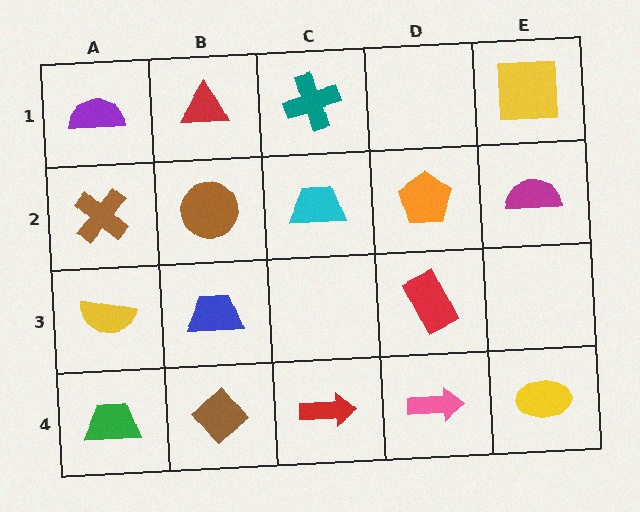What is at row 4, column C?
A red arrow.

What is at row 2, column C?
A cyan trapezoid.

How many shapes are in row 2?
5 shapes.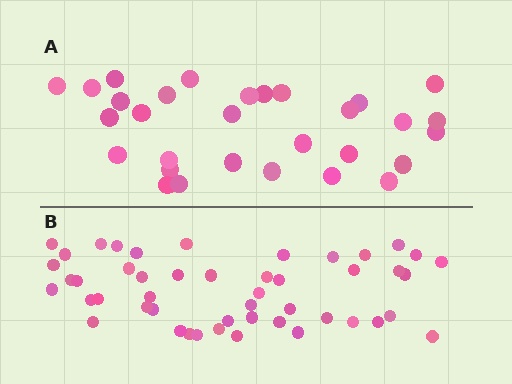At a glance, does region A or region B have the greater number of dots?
Region B (the bottom region) has more dots.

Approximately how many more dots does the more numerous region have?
Region B has approximately 20 more dots than region A.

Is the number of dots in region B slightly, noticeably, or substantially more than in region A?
Region B has substantially more. The ratio is roughly 1.6 to 1.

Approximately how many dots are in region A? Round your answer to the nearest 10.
About 30 dots.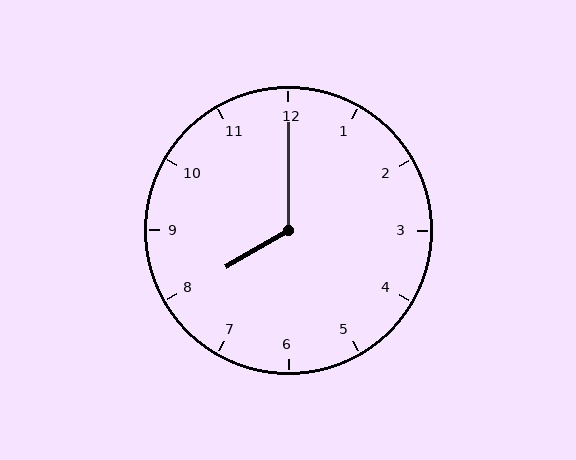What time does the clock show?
8:00.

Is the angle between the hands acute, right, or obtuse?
It is obtuse.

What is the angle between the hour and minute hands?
Approximately 120 degrees.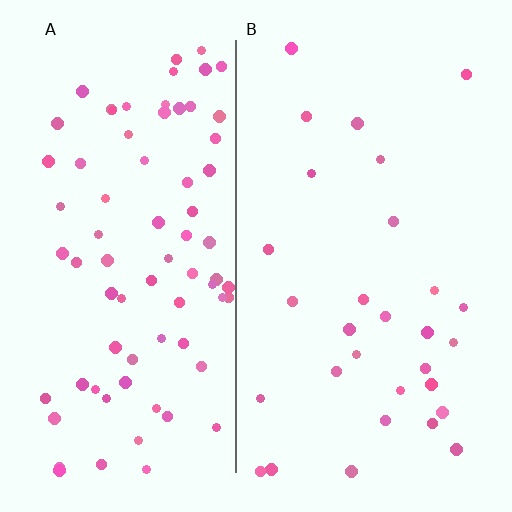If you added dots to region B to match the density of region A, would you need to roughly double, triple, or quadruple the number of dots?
Approximately triple.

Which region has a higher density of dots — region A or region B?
A (the left).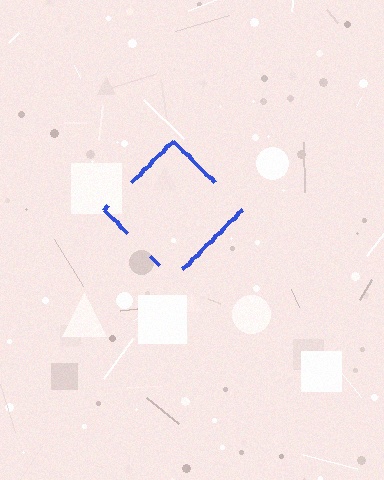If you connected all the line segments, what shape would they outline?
They would outline a diamond.